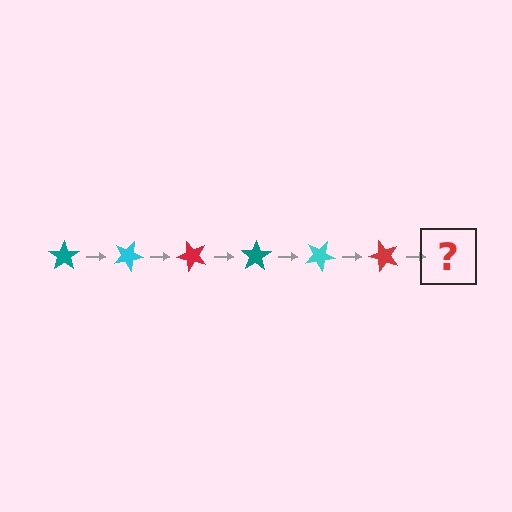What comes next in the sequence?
The next element should be a teal star, rotated 150 degrees from the start.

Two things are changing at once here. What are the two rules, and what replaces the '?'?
The two rules are that it rotates 25 degrees each step and the color cycles through teal, cyan, and red. The '?' should be a teal star, rotated 150 degrees from the start.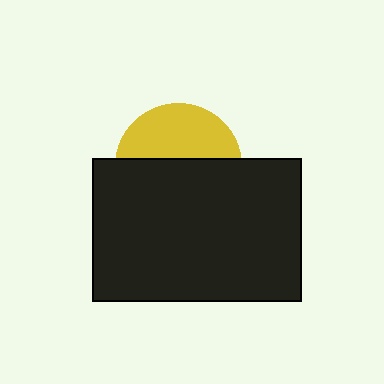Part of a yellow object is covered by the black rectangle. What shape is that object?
It is a circle.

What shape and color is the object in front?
The object in front is a black rectangle.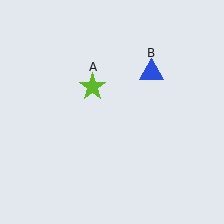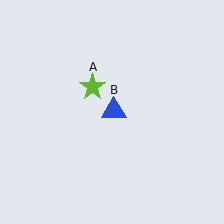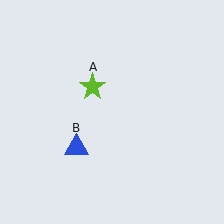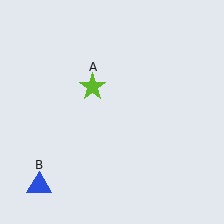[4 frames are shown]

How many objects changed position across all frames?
1 object changed position: blue triangle (object B).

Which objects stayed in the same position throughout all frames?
Lime star (object A) remained stationary.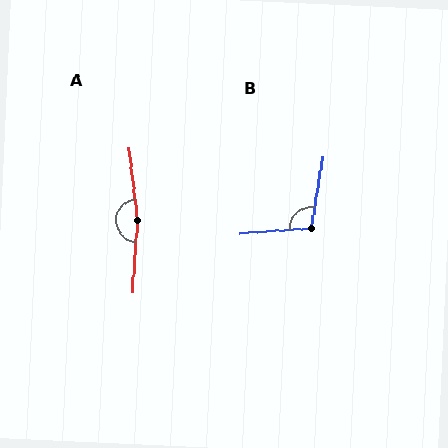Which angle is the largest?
A, at approximately 170 degrees.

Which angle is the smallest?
B, at approximately 104 degrees.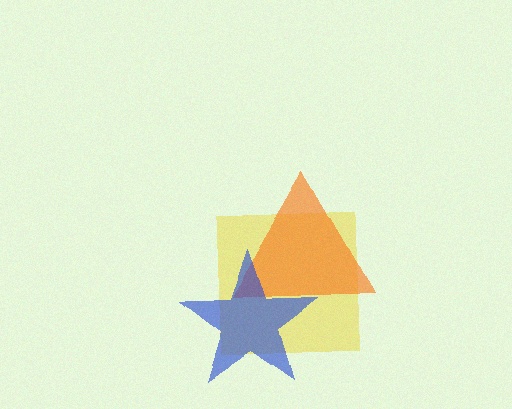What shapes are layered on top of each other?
The layered shapes are: a yellow square, an orange triangle, a blue star.